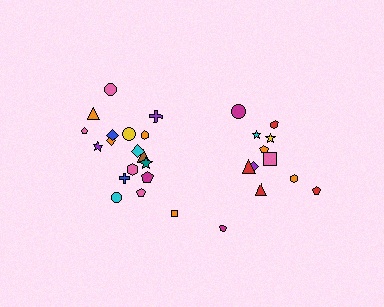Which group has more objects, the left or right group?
The left group.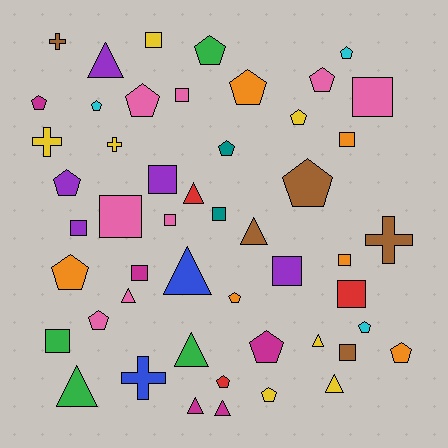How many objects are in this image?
There are 50 objects.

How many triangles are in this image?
There are 11 triangles.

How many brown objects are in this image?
There are 5 brown objects.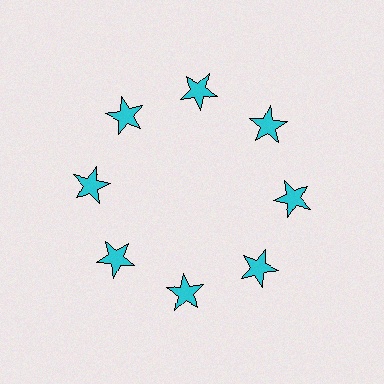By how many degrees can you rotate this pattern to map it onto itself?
The pattern maps onto itself every 45 degrees of rotation.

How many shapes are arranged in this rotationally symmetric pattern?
There are 8 shapes, arranged in 8 groups of 1.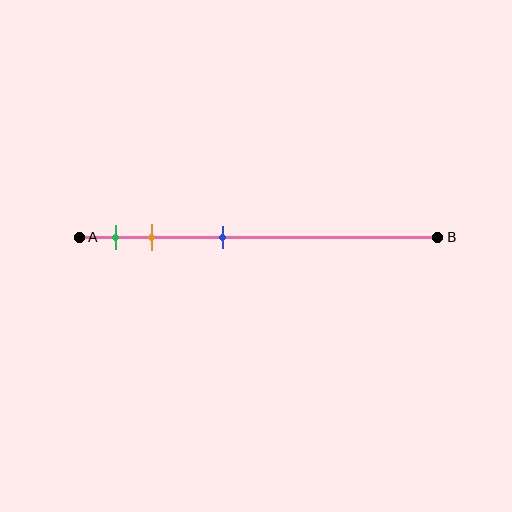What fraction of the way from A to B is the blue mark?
The blue mark is approximately 40% (0.4) of the way from A to B.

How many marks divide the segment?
There are 3 marks dividing the segment.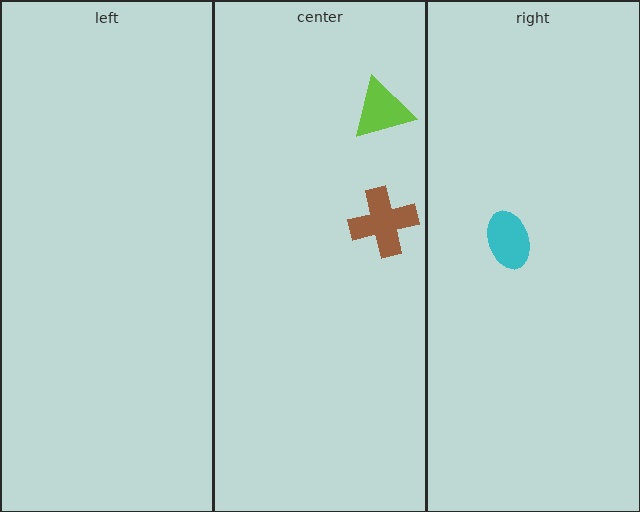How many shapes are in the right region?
1.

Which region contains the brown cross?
The center region.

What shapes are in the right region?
The cyan ellipse.